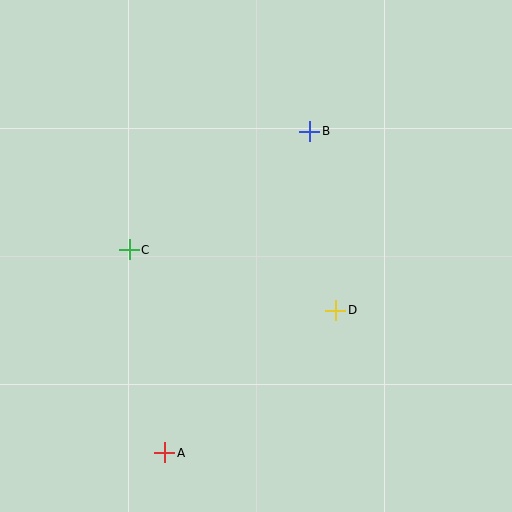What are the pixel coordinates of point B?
Point B is at (310, 131).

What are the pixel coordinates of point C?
Point C is at (129, 250).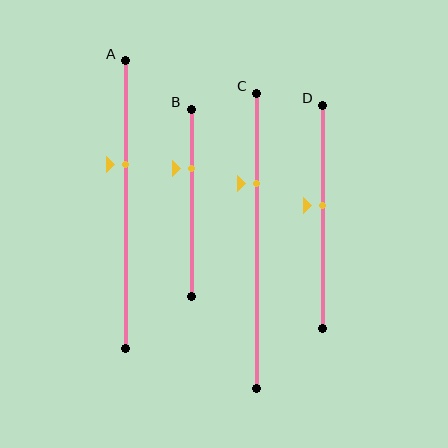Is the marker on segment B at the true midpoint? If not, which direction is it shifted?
No, the marker on segment B is shifted upward by about 18% of the segment length.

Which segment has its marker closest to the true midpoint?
Segment D has its marker closest to the true midpoint.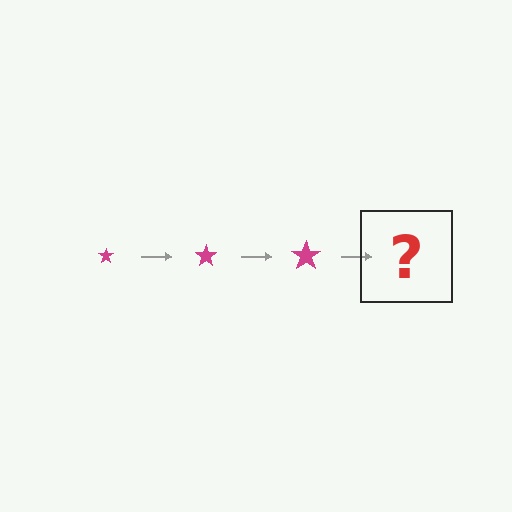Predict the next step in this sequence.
The next step is a magenta star, larger than the previous one.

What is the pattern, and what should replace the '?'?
The pattern is that the star gets progressively larger each step. The '?' should be a magenta star, larger than the previous one.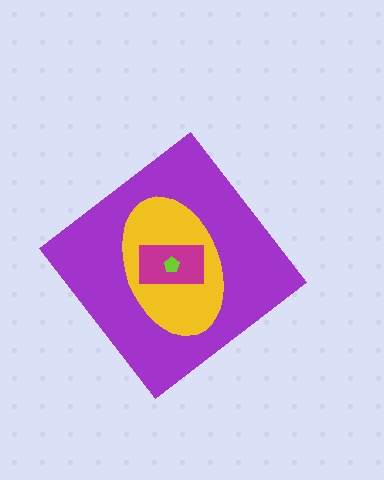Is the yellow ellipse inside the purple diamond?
Yes.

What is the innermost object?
The lime pentagon.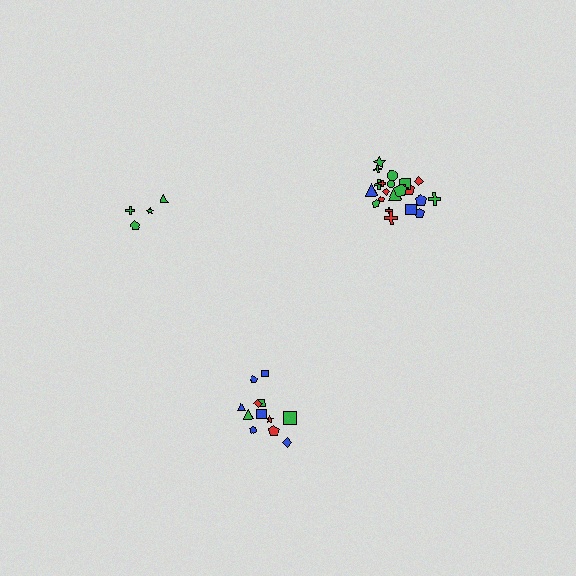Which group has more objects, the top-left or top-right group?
The top-right group.